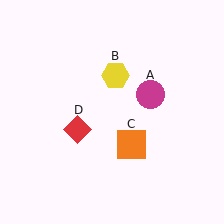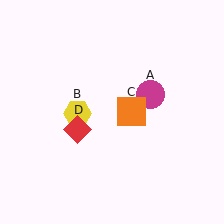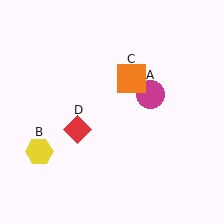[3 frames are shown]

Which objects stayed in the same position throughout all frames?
Magenta circle (object A) and red diamond (object D) remained stationary.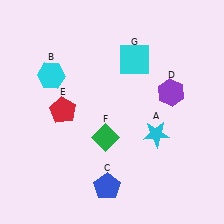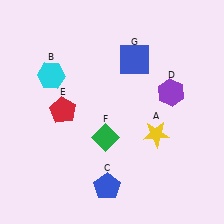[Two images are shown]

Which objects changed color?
A changed from cyan to yellow. G changed from cyan to blue.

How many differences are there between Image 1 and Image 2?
There are 2 differences between the two images.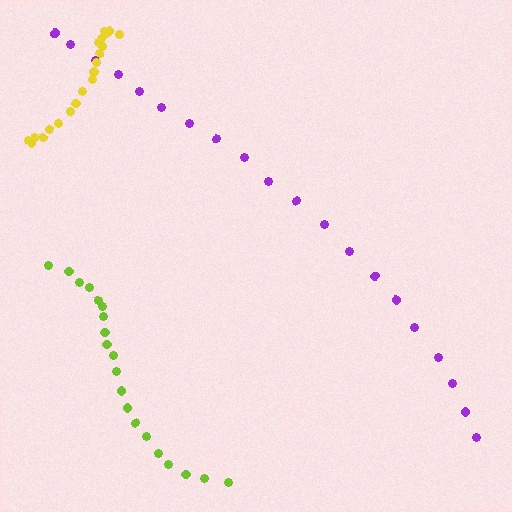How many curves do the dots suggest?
There are 3 distinct paths.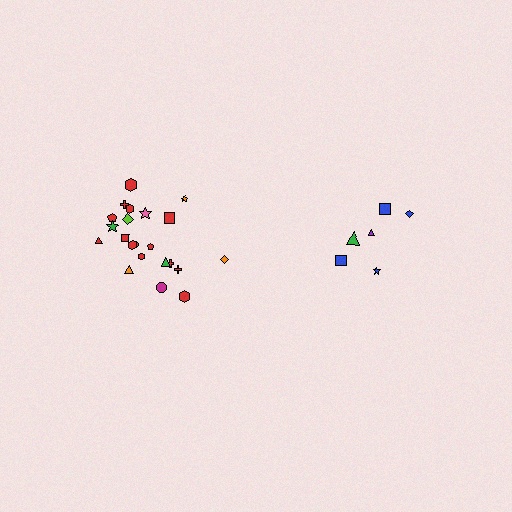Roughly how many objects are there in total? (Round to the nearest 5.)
Roughly 30 objects in total.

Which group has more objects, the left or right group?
The left group.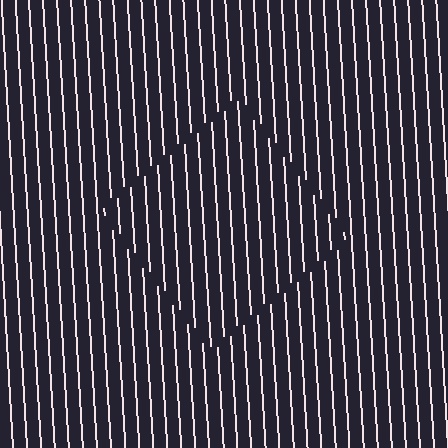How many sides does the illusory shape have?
4 sides — the line-ends trace a square.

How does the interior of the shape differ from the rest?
The interior of the shape contains the same grating, shifted by half a period — the contour is defined by the phase discontinuity where line-ends from the inner and outer gratings abut.